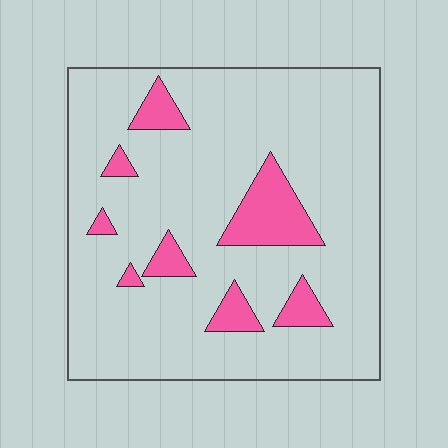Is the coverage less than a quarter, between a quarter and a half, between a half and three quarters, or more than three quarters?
Less than a quarter.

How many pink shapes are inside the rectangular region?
8.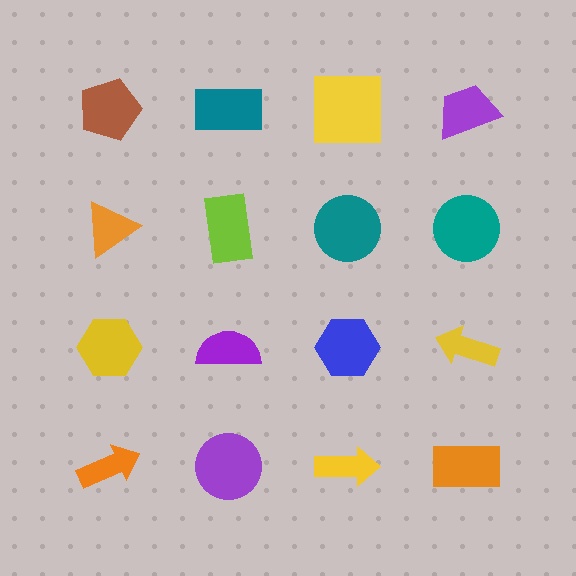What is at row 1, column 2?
A teal rectangle.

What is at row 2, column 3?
A teal circle.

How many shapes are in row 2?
4 shapes.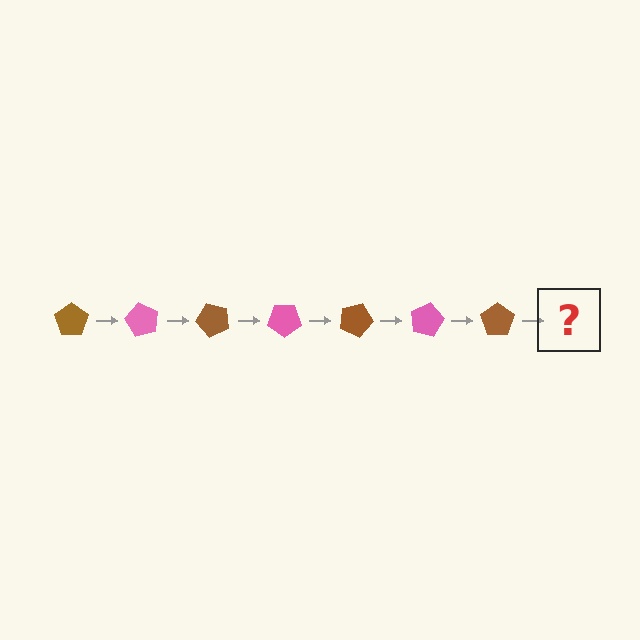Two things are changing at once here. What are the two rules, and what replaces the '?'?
The two rules are that it rotates 60 degrees each step and the color cycles through brown and pink. The '?' should be a pink pentagon, rotated 420 degrees from the start.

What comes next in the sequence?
The next element should be a pink pentagon, rotated 420 degrees from the start.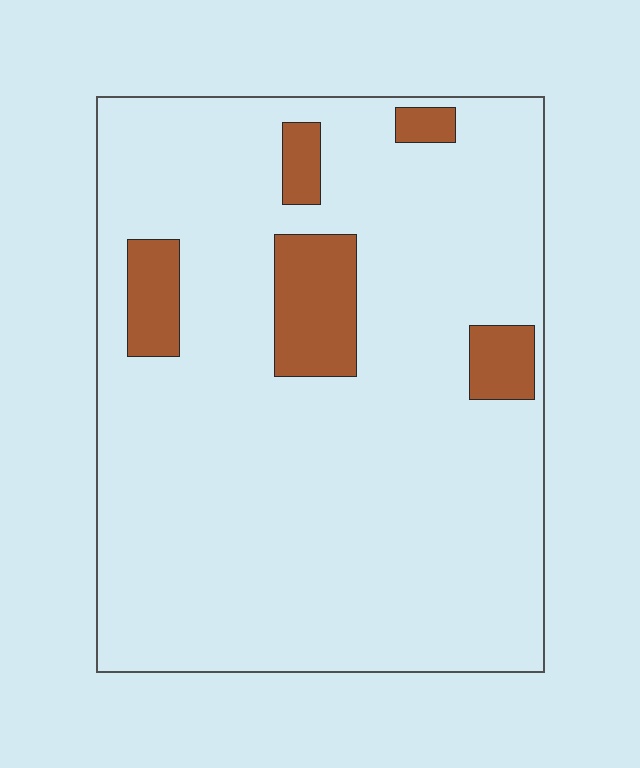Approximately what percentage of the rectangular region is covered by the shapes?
Approximately 10%.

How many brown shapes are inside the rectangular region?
5.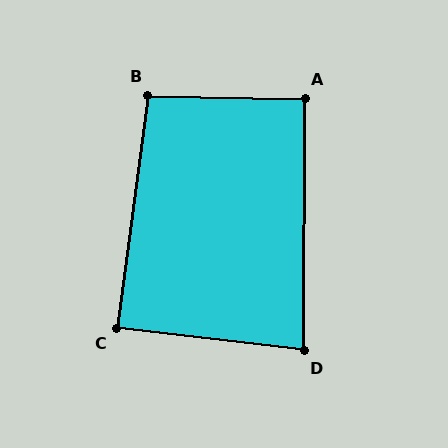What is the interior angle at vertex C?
Approximately 89 degrees (approximately right).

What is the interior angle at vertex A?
Approximately 91 degrees (approximately right).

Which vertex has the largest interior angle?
B, at approximately 96 degrees.